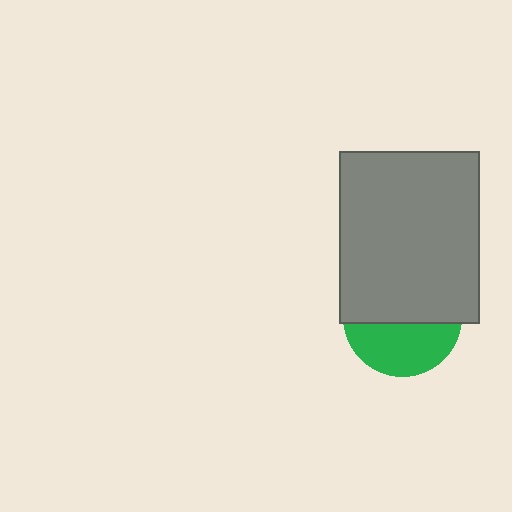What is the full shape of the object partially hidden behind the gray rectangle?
The partially hidden object is a green circle.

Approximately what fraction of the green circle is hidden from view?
Roughly 57% of the green circle is hidden behind the gray rectangle.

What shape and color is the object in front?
The object in front is a gray rectangle.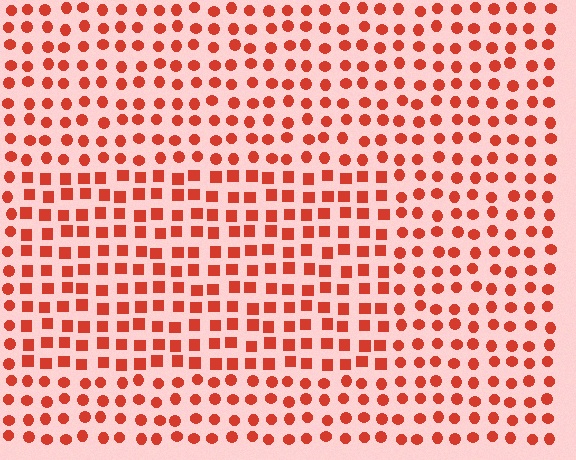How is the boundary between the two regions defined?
The boundary is defined by a change in element shape: squares inside vs. circles outside. All elements share the same color and spacing.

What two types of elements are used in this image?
The image uses squares inside the rectangle region and circles outside it.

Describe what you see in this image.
The image is filled with small red elements arranged in a uniform grid. A rectangle-shaped region contains squares, while the surrounding area contains circles. The boundary is defined purely by the change in element shape.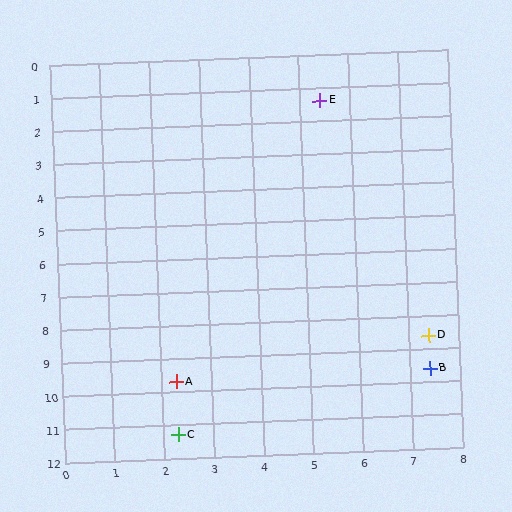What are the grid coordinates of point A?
Point A is at approximately (2.3, 9.7).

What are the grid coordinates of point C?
Point C is at approximately (2.3, 11.3).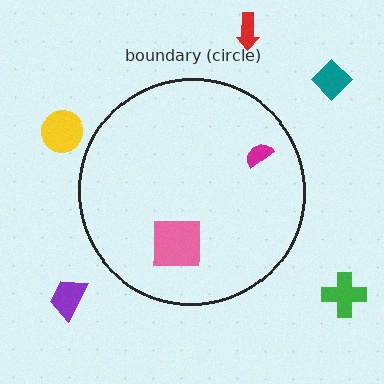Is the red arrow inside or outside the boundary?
Outside.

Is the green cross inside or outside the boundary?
Outside.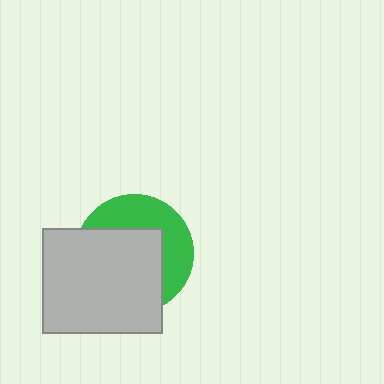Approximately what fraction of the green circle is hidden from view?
Roughly 60% of the green circle is hidden behind the light gray rectangle.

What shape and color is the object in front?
The object in front is a light gray rectangle.